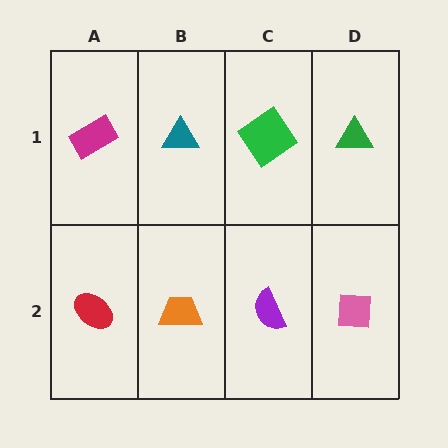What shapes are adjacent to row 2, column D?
A green triangle (row 1, column D), a purple semicircle (row 2, column C).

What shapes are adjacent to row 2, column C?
A green diamond (row 1, column C), an orange trapezoid (row 2, column B), a pink square (row 2, column D).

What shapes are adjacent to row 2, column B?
A teal triangle (row 1, column B), a red ellipse (row 2, column A), a purple semicircle (row 2, column C).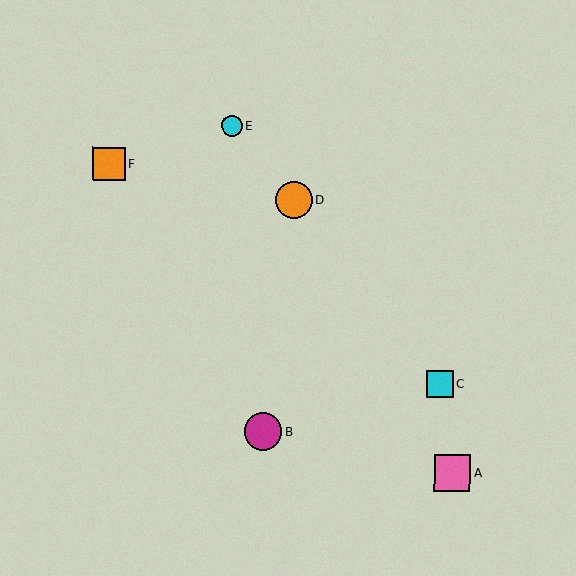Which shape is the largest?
The magenta circle (labeled B) is the largest.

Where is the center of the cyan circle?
The center of the cyan circle is at (232, 126).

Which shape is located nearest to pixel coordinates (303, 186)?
The orange circle (labeled D) at (293, 200) is nearest to that location.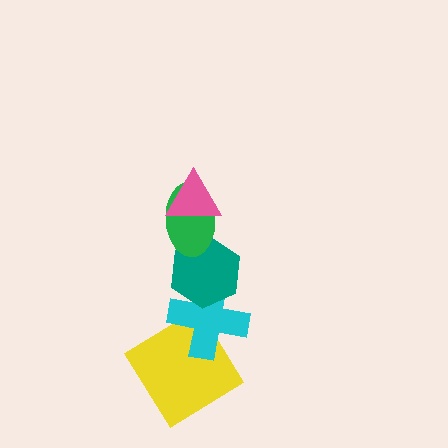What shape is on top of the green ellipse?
The pink triangle is on top of the green ellipse.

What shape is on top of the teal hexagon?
The green ellipse is on top of the teal hexagon.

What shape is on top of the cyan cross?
The teal hexagon is on top of the cyan cross.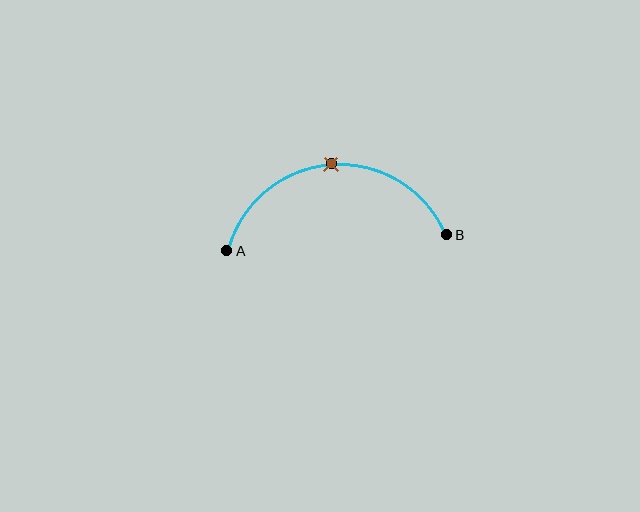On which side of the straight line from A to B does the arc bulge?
The arc bulges above the straight line connecting A and B.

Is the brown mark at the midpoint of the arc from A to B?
Yes. The brown mark lies on the arc at equal arc-length from both A and B — it is the arc midpoint.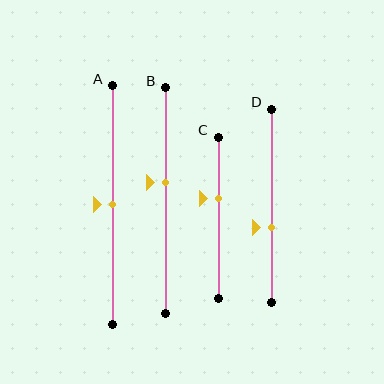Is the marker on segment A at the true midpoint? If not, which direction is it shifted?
Yes, the marker on segment A is at the true midpoint.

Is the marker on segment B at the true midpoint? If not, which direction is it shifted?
No, the marker on segment B is shifted upward by about 8% of the segment length.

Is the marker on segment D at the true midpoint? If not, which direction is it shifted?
No, the marker on segment D is shifted downward by about 12% of the segment length.